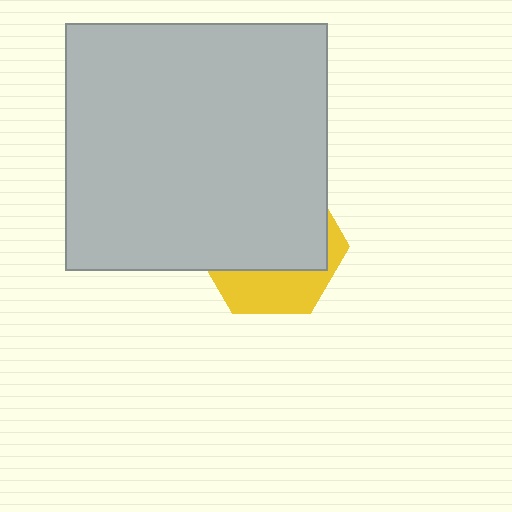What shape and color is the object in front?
The object in front is a light gray rectangle.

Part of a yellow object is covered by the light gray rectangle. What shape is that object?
It is a hexagon.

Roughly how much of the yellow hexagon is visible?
A small part of it is visible (roughly 32%).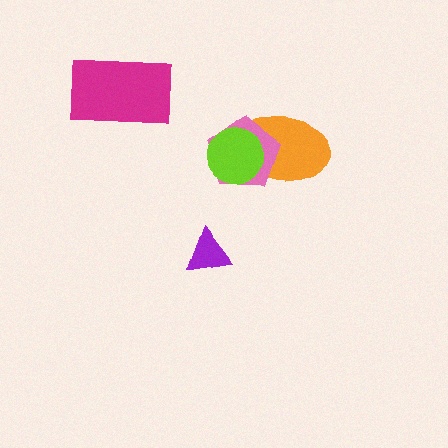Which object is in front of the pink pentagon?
The lime circle is in front of the pink pentagon.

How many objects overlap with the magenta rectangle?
0 objects overlap with the magenta rectangle.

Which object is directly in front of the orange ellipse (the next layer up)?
The pink pentagon is directly in front of the orange ellipse.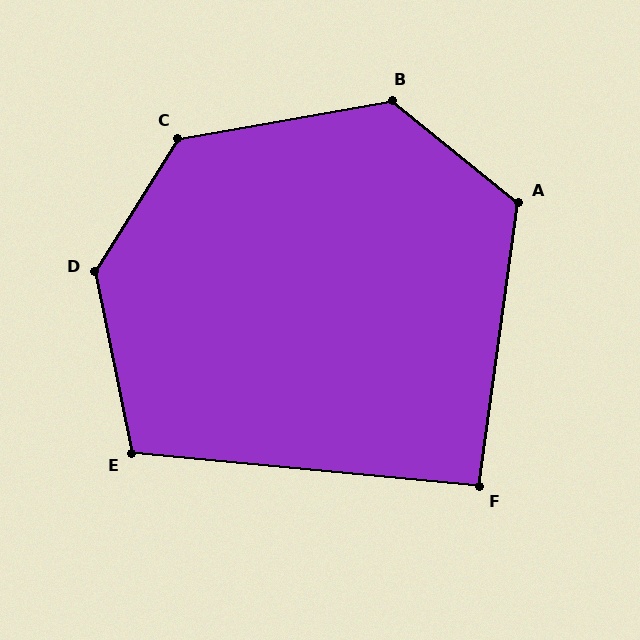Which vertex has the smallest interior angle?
F, at approximately 92 degrees.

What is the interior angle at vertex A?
Approximately 121 degrees (obtuse).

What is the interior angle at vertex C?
Approximately 132 degrees (obtuse).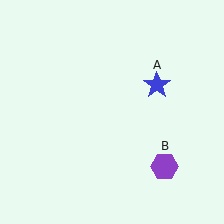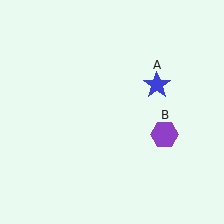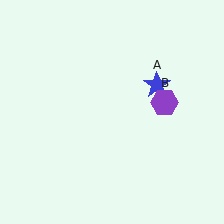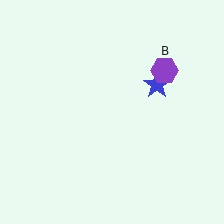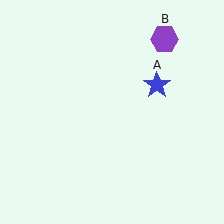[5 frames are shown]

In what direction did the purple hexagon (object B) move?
The purple hexagon (object B) moved up.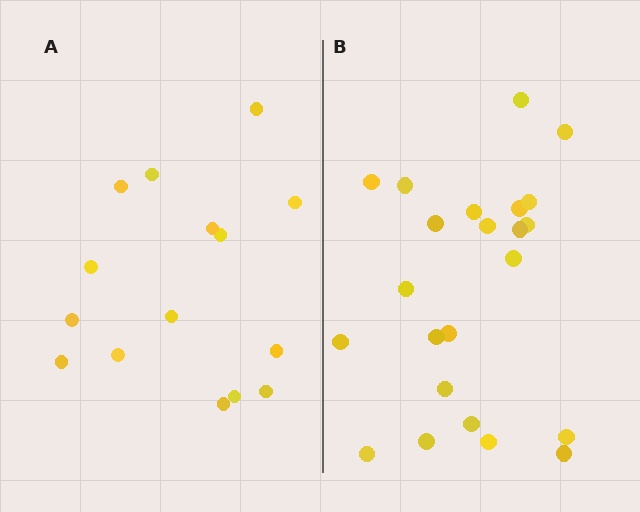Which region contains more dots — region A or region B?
Region B (the right region) has more dots.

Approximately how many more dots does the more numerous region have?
Region B has roughly 8 or so more dots than region A.